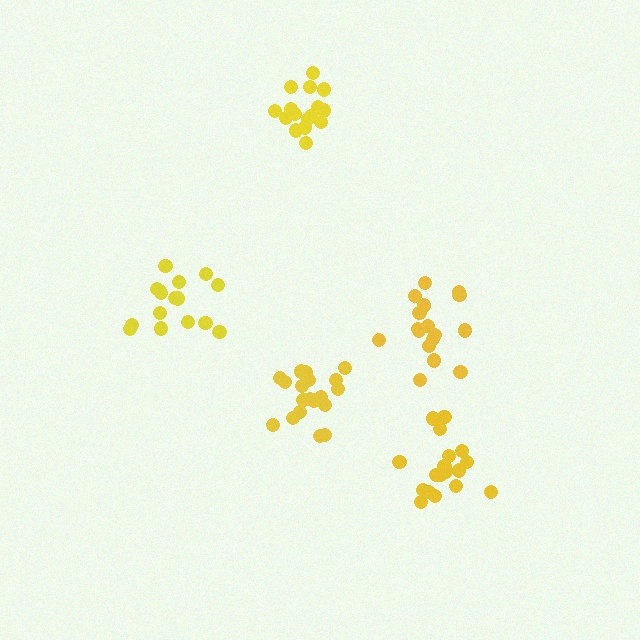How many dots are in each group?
Group 1: 17 dots, Group 2: 18 dots, Group 3: 17 dots, Group 4: 16 dots, Group 5: 19 dots (87 total).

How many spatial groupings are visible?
There are 5 spatial groupings.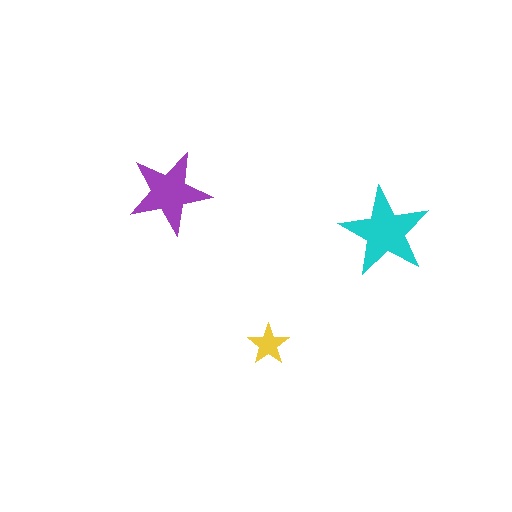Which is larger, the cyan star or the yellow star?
The cyan one.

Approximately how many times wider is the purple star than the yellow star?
About 2 times wider.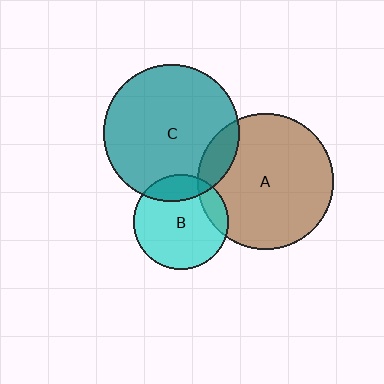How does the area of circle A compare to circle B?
Approximately 2.1 times.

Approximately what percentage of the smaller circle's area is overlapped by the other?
Approximately 20%.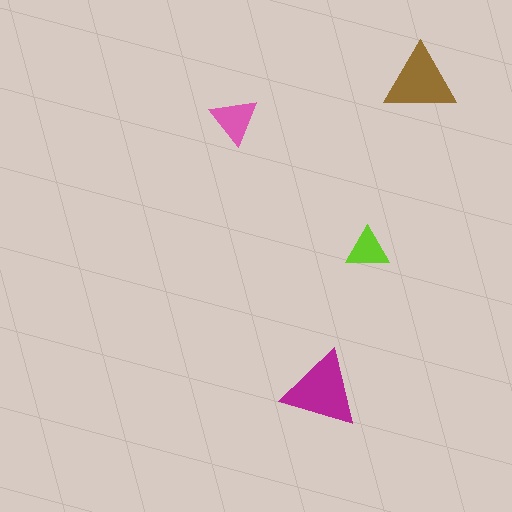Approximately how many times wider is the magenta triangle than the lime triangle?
About 2 times wider.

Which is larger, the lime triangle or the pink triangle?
The pink one.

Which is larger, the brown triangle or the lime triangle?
The brown one.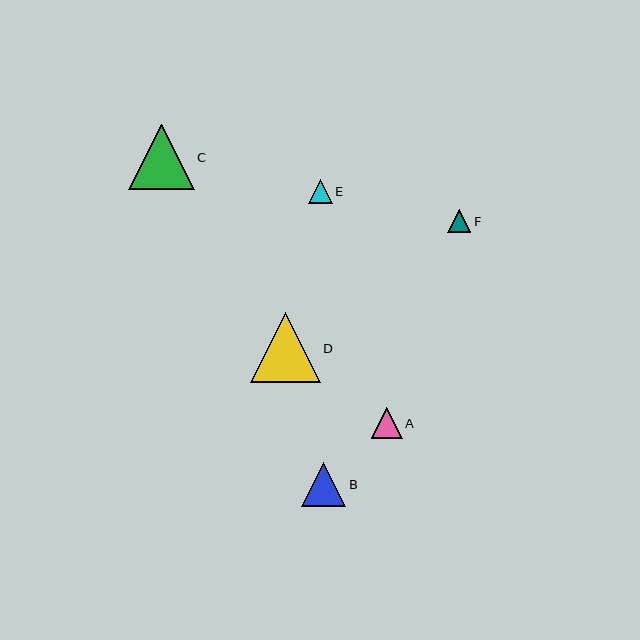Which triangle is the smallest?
Triangle E is the smallest with a size of approximately 23 pixels.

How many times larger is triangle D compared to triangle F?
Triangle D is approximately 2.9 times the size of triangle F.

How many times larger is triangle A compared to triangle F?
Triangle A is approximately 1.3 times the size of triangle F.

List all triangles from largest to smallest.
From largest to smallest: D, C, B, A, F, E.